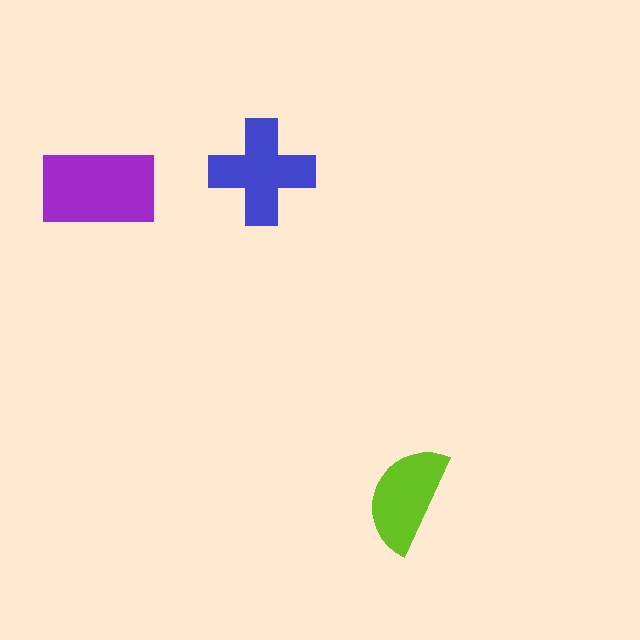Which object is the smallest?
The lime semicircle.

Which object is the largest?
The purple rectangle.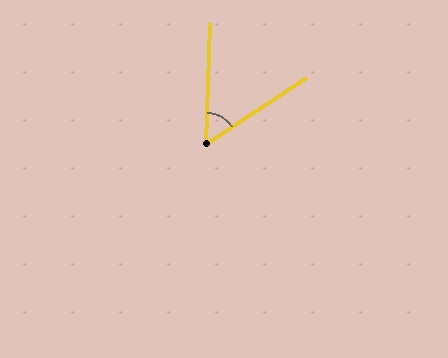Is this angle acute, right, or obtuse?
It is acute.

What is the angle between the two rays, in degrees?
Approximately 55 degrees.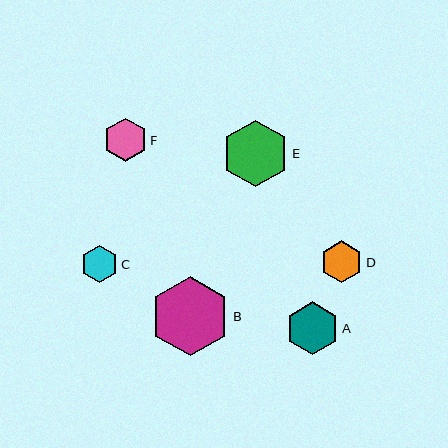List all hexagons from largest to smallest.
From largest to smallest: B, E, A, F, D, C.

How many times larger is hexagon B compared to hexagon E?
Hexagon B is approximately 1.2 times the size of hexagon E.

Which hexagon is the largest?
Hexagon B is the largest with a size of approximately 79 pixels.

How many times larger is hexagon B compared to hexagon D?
Hexagon B is approximately 1.9 times the size of hexagon D.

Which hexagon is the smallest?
Hexagon C is the smallest with a size of approximately 37 pixels.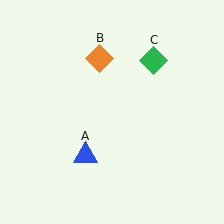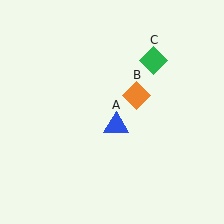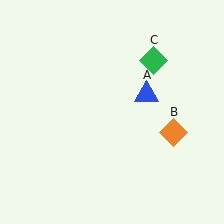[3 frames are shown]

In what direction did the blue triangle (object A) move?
The blue triangle (object A) moved up and to the right.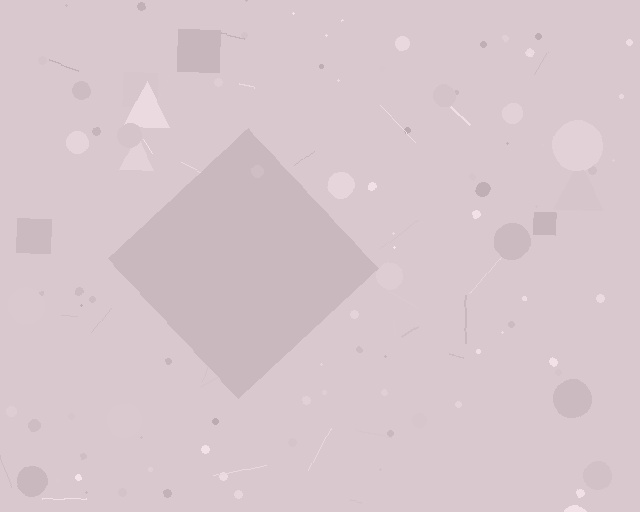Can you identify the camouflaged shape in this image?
The camouflaged shape is a diamond.